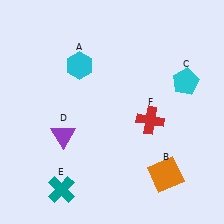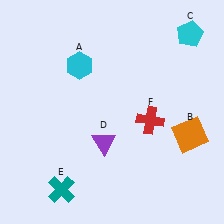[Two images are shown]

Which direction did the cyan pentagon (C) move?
The cyan pentagon (C) moved up.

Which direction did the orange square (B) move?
The orange square (B) moved up.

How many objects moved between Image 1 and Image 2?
3 objects moved between the two images.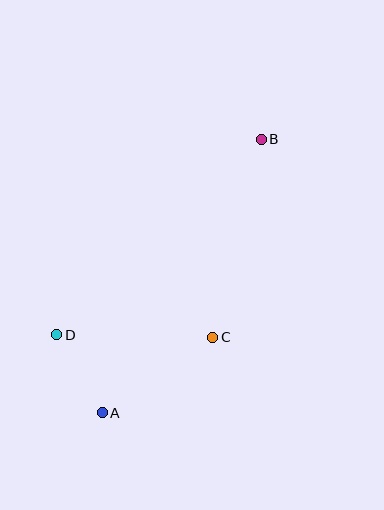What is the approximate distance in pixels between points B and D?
The distance between B and D is approximately 283 pixels.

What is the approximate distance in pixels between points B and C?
The distance between B and C is approximately 204 pixels.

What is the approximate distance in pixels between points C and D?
The distance between C and D is approximately 156 pixels.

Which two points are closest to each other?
Points A and D are closest to each other.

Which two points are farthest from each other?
Points A and B are farthest from each other.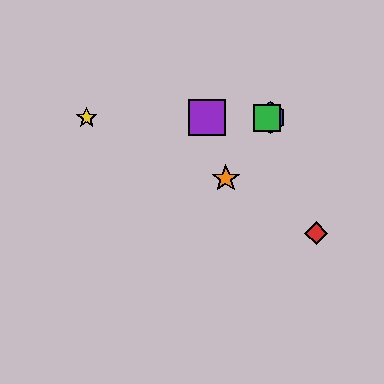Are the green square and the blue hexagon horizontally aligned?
Yes, both are at y≈118.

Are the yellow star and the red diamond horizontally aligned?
No, the yellow star is at y≈118 and the red diamond is at y≈233.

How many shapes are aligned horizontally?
4 shapes (the blue hexagon, the green square, the yellow star, the purple square) are aligned horizontally.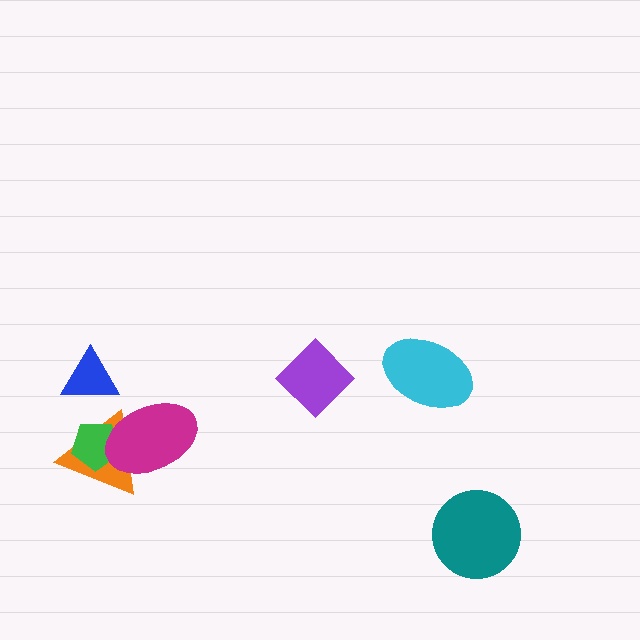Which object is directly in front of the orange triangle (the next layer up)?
The green pentagon is directly in front of the orange triangle.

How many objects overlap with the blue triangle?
0 objects overlap with the blue triangle.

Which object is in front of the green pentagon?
The magenta ellipse is in front of the green pentagon.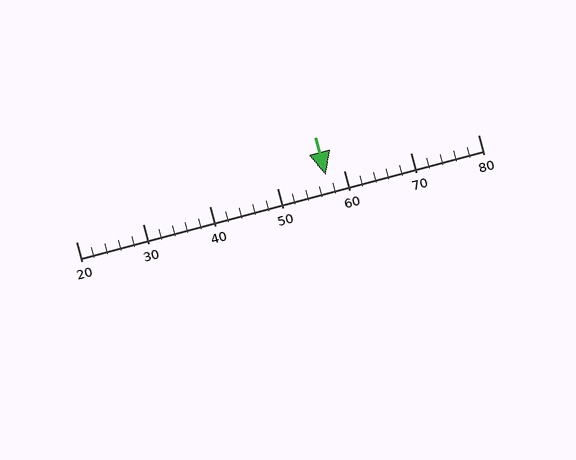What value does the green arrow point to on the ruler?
The green arrow points to approximately 57.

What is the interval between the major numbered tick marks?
The major tick marks are spaced 10 units apart.